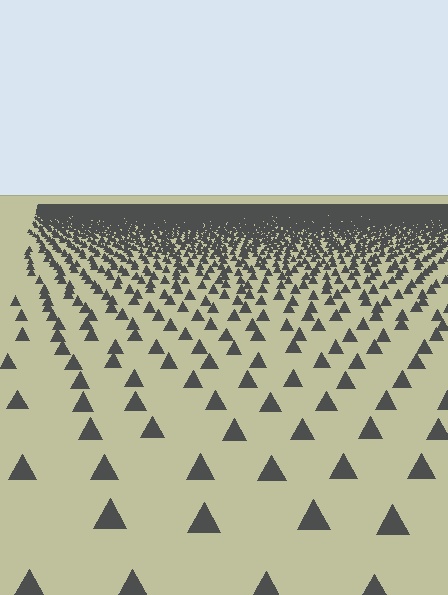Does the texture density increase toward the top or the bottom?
Density increases toward the top.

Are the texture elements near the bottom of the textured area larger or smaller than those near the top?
Larger. Near the bottom, elements are closer to the viewer and appear at a bigger on-screen size.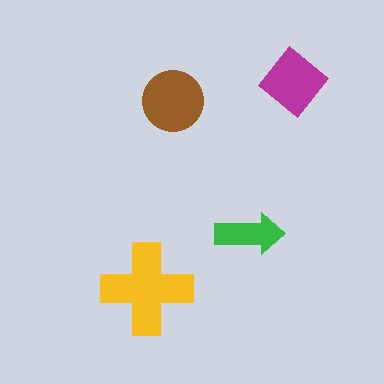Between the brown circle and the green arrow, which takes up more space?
The brown circle.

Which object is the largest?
The yellow cross.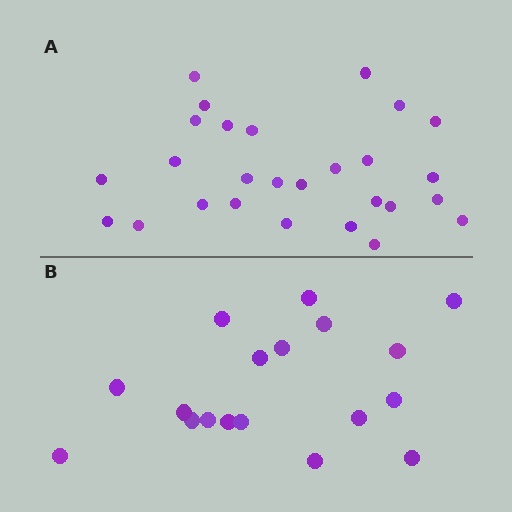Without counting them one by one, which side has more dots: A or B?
Region A (the top region) has more dots.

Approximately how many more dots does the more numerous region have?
Region A has roughly 8 or so more dots than region B.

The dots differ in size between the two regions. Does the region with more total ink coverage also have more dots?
No. Region B has more total ink coverage because its dots are larger, but region A actually contains more individual dots. Total area can be misleading — the number of items is what matters here.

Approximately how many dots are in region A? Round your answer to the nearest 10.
About 30 dots. (The exact count is 27, which rounds to 30.)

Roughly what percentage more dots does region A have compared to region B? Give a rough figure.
About 50% more.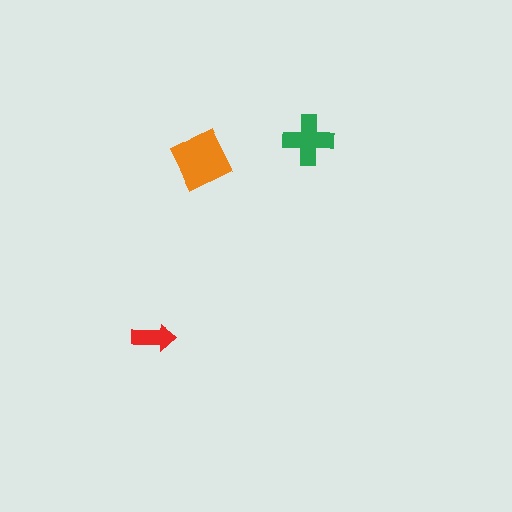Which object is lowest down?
The red arrow is bottommost.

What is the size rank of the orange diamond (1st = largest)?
1st.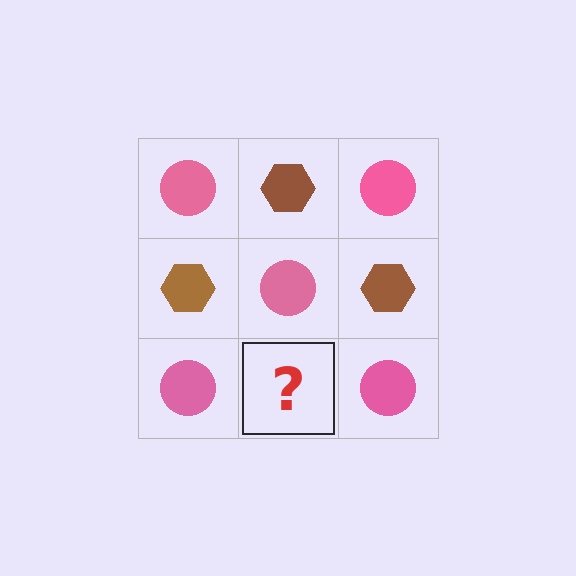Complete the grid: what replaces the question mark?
The question mark should be replaced with a brown hexagon.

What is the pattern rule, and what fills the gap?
The rule is that it alternates pink circle and brown hexagon in a checkerboard pattern. The gap should be filled with a brown hexagon.